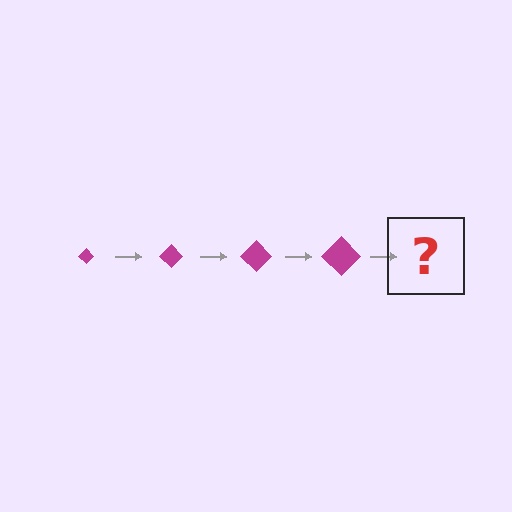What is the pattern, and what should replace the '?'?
The pattern is that the diamond gets progressively larger each step. The '?' should be a magenta diamond, larger than the previous one.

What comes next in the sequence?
The next element should be a magenta diamond, larger than the previous one.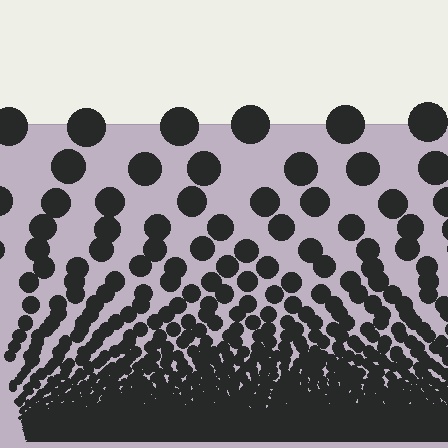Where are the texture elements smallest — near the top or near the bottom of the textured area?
Near the bottom.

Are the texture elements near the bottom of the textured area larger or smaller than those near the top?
Smaller. The gradient is inverted — elements near the bottom are smaller and denser.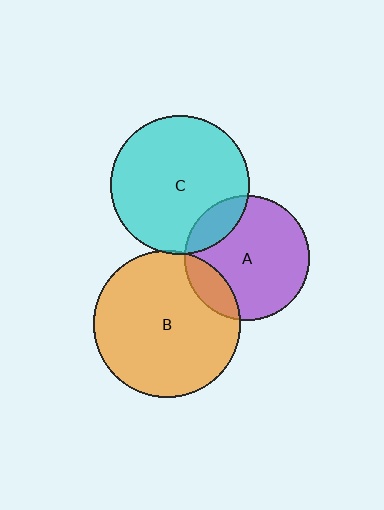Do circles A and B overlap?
Yes.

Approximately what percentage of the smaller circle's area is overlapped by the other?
Approximately 15%.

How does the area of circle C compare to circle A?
Approximately 1.2 times.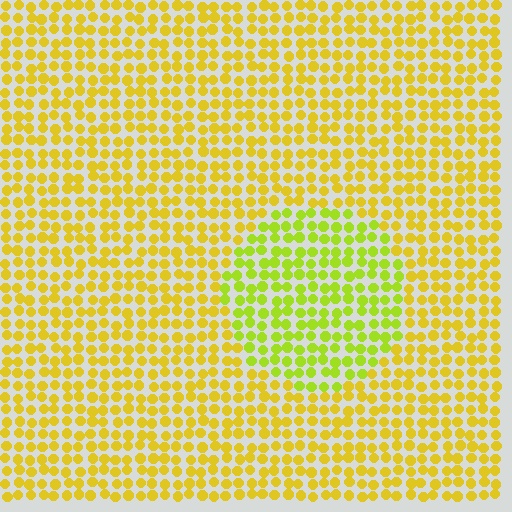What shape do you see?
I see a circle.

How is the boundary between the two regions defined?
The boundary is defined purely by a slight shift in hue (about 28 degrees). Spacing, size, and orientation are identical on both sides.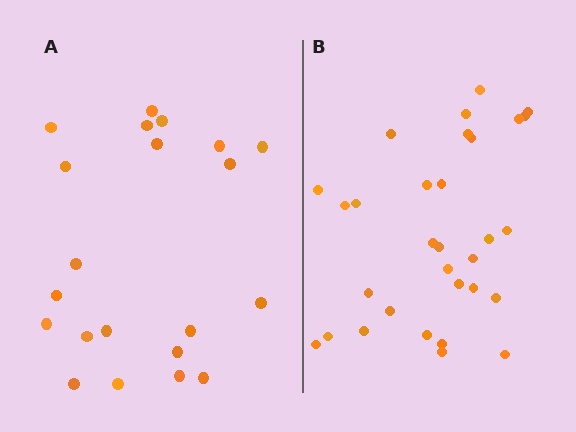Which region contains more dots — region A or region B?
Region B (the right region) has more dots.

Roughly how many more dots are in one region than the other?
Region B has roughly 10 or so more dots than region A.